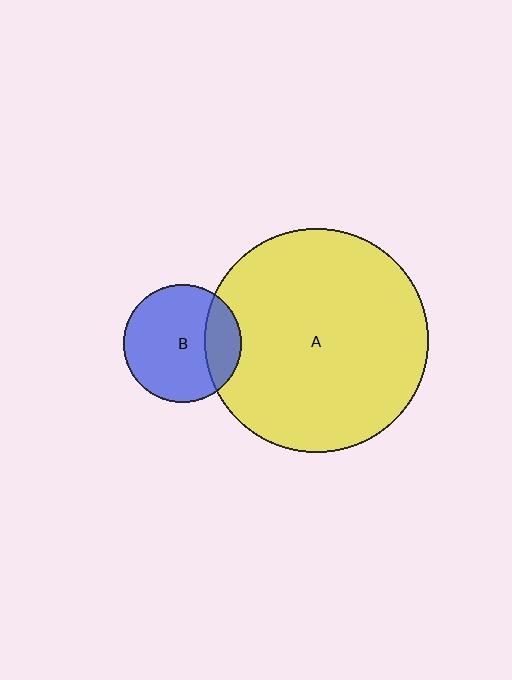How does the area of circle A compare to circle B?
Approximately 3.6 times.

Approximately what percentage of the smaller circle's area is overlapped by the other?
Approximately 25%.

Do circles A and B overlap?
Yes.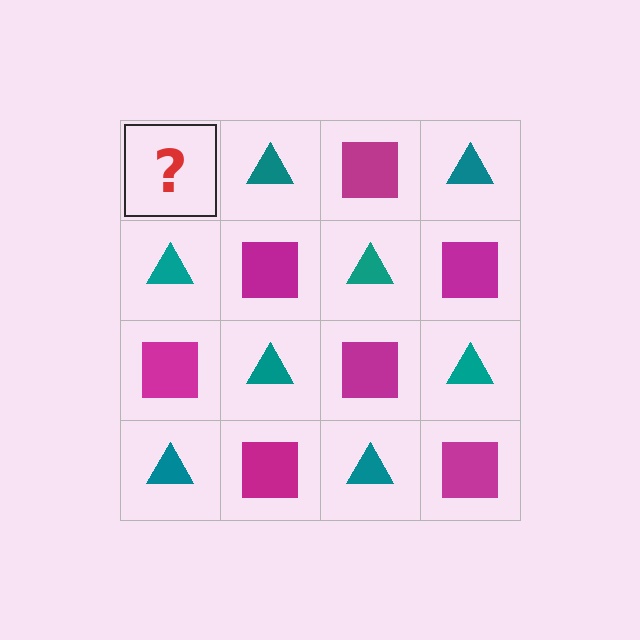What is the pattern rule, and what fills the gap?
The rule is that it alternates magenta square and teal triangle in a checkerboard pattern. The gap should be filled with a magenta square.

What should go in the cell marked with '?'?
The missing cell should contain a magenta square.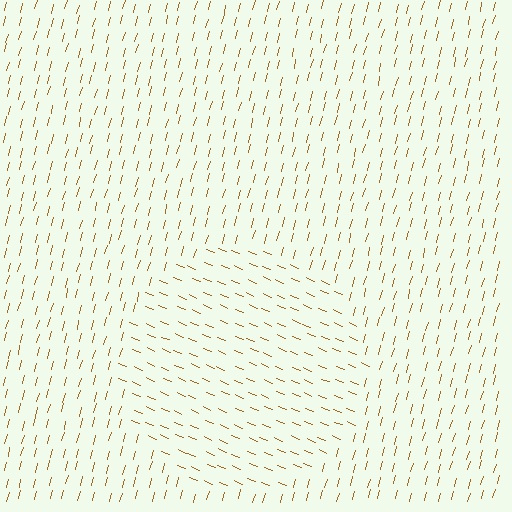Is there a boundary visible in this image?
Yes, there is a texture boundary formed by a change in line orientation.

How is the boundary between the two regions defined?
The boundary is defined purely by a change in line orientation (approximately 82 degrees difference). All lines are the same color and thickness.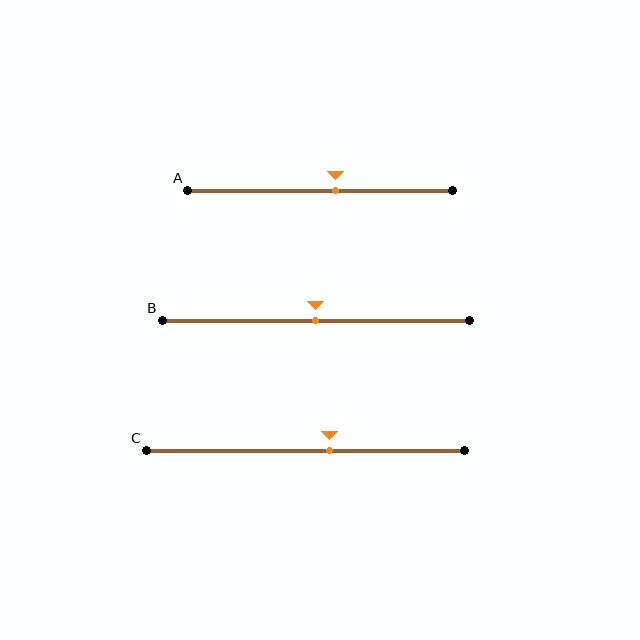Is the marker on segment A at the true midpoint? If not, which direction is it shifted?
No, the marker on segment A is shifted to the right by about 6% of the segment length.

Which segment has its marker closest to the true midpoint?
Segment B has its marker closest to the true midpoint.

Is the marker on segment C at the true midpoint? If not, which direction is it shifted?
No, the marker on segment C is shifted to the right by about 8% of the segment length.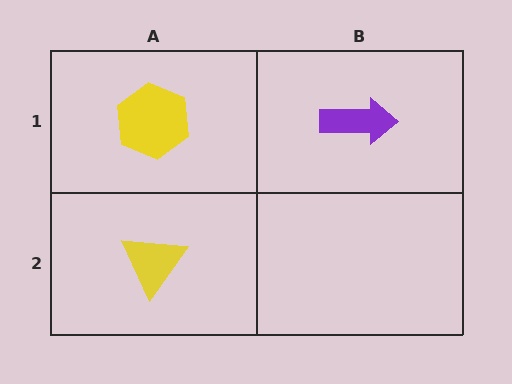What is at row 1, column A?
A yellow hexagon.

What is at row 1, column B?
A purple arrow.